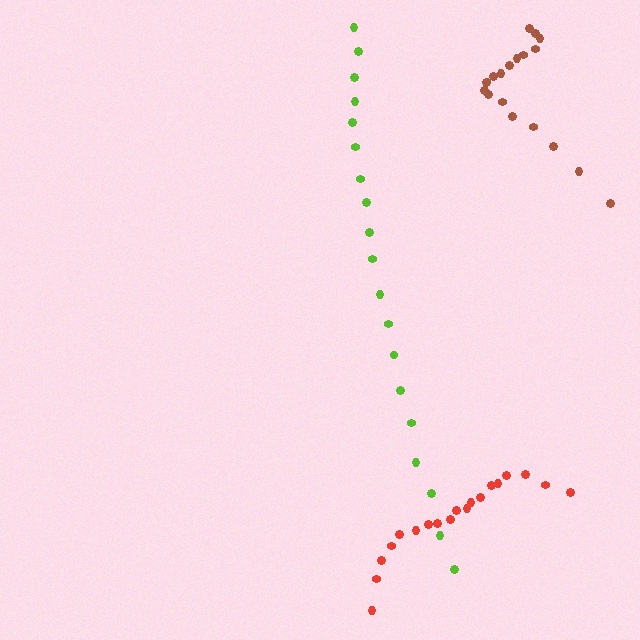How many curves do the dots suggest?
There are 3 distinct paths.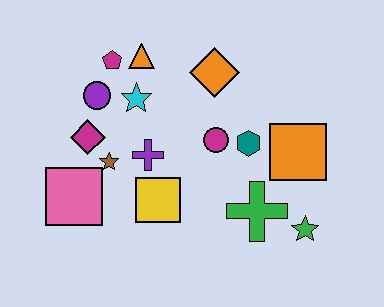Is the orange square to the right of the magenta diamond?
Yes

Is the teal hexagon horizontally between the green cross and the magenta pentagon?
Yes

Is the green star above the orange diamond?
No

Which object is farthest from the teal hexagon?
The pink square is farthest from the teal hexagon.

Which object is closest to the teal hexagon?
The magenta circle is closest to the teal hexagon.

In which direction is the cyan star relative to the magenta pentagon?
The cyan star is below the magenta pentagon.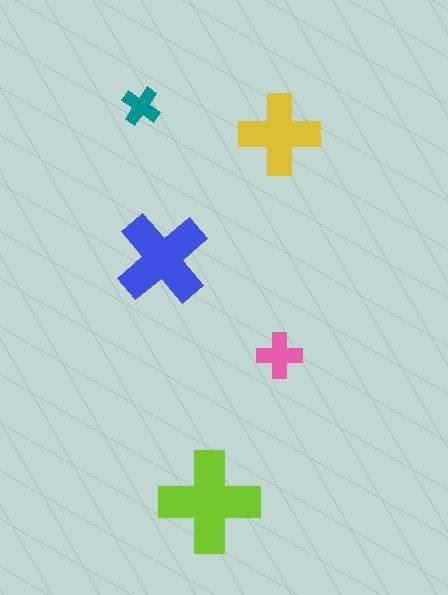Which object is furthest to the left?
The teal cross is leftmost.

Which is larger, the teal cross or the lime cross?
The lime one.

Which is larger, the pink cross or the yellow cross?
The yellow one.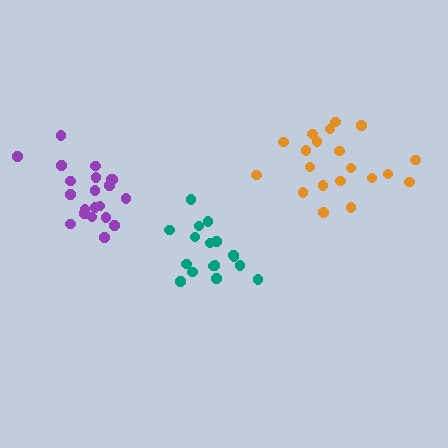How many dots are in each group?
Group 1: 20 dots, Group 2: 21 dots, Group 3: 17 dots (58 total).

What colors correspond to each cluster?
The clusters are colored: orange, purple, teal.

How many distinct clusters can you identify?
There are 3 distinct clusters.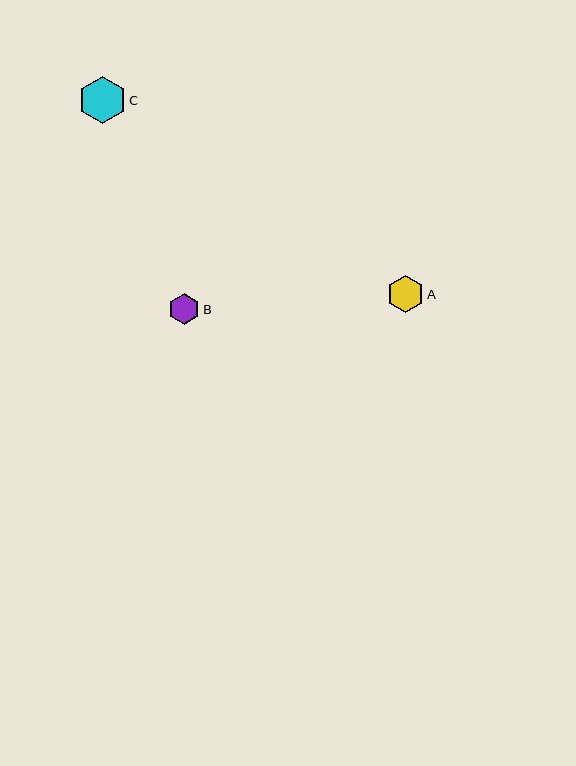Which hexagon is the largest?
Hexagon C is the largest with a size of approximately 48 pixels.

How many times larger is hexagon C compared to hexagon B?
Hexagon C is approximately 1.5 times the size of hexagon B.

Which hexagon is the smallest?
Hexagon B is the smallest with a size of approximately 31 pixels.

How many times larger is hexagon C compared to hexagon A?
Hexagon C is approximately 1.3 times the size of hexagon A.